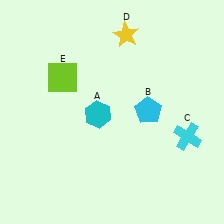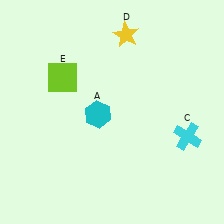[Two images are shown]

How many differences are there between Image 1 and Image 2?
There is 1 difference between the two images.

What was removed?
The cyan pentagon (B) was removed in Image 2.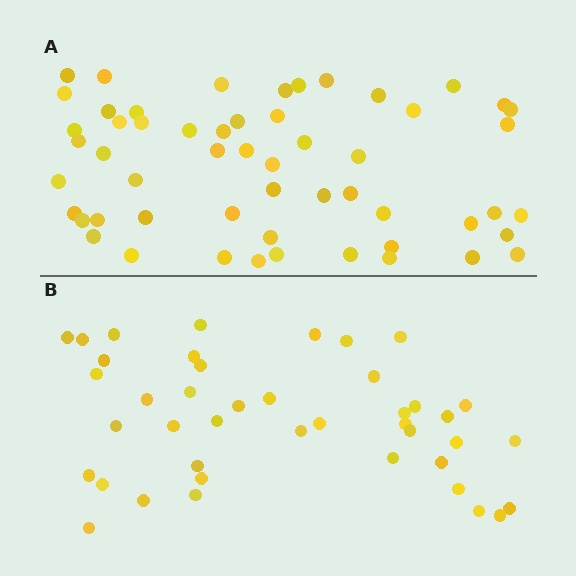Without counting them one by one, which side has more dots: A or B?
Region A (the top region) has more dots.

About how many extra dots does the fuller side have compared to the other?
Region A has approximately 15 more dots than region B.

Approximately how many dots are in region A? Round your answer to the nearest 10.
About 60 dots. (The exact count is 55, which rounds to 60.)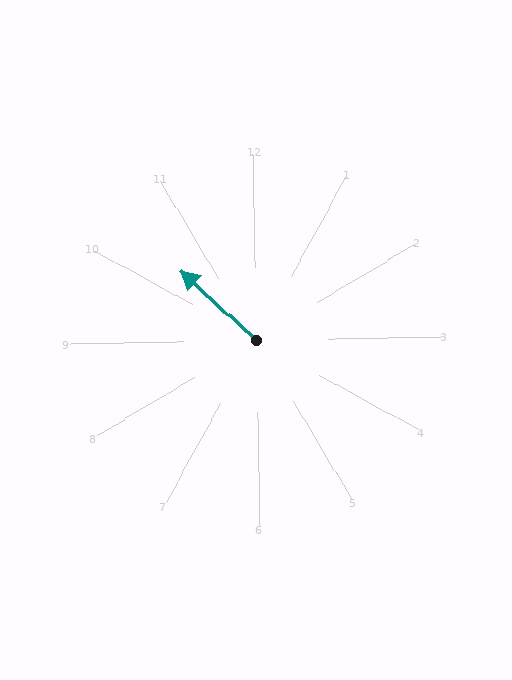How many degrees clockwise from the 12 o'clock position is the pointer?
Approximately 314 degrees.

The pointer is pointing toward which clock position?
Roughly 10 o'clock.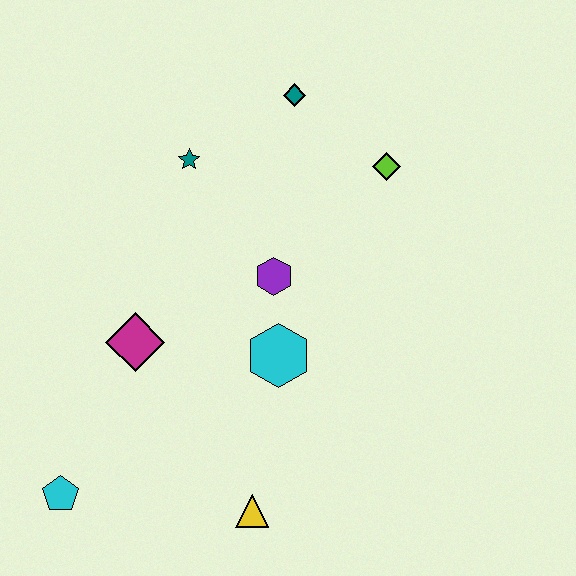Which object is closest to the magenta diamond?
The cyan hexagon is closest to the magenta diamond.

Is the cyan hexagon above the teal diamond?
No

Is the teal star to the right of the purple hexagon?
No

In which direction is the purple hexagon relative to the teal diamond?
The purple hexagon is below the teal diamond.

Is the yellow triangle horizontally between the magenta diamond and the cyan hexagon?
Yes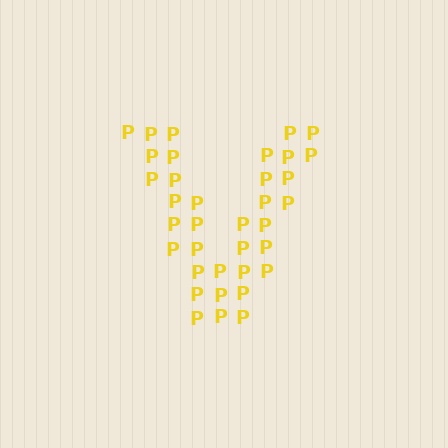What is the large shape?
The large shape is the letter V.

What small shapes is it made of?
It is made of small letter P's.